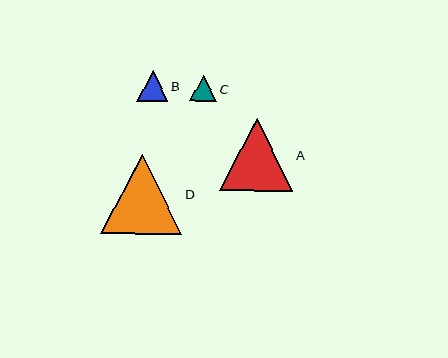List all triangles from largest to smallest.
From largest to smallest: D, A, B, C.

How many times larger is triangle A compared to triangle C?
Triangle A is approximately 2.7 times the size of triangle C.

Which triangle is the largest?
Triangle D is the largest with a size of approximately 81 pixels.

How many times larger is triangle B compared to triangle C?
Triangle B is approximately 1.1 times the size of triangle C.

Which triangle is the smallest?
Triangle C is the smallest with a size of approximately 27 pixels.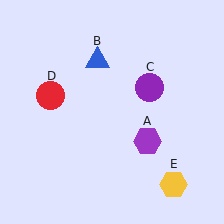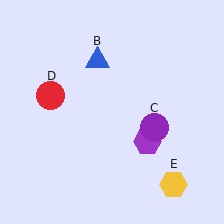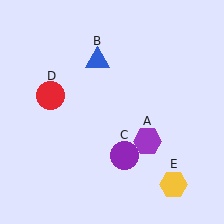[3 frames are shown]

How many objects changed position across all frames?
1 object changed position: purple circle (object C).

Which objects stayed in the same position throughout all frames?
Purple hexagon (object A) and blue triangle (object B) and red circle (object D) and yellow hexagon (object E) remained stationary.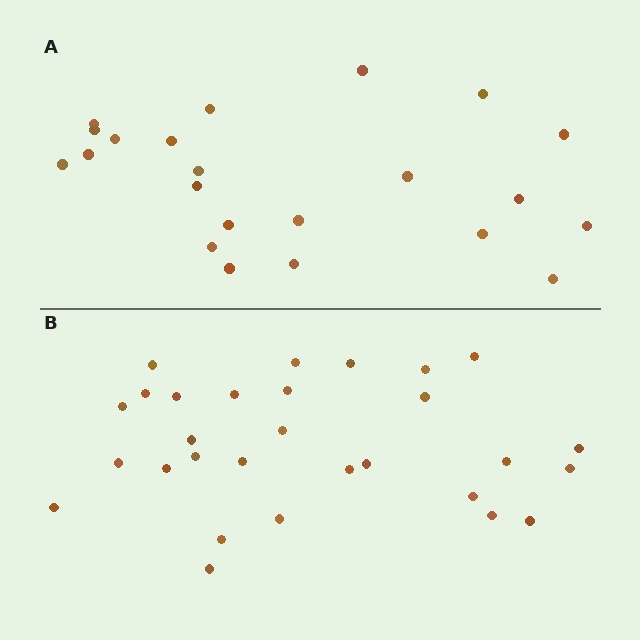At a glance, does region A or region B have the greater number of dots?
Region B (the bottom region) has more dots.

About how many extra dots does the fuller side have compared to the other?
Region B has roughly 8 or so more dots than region A.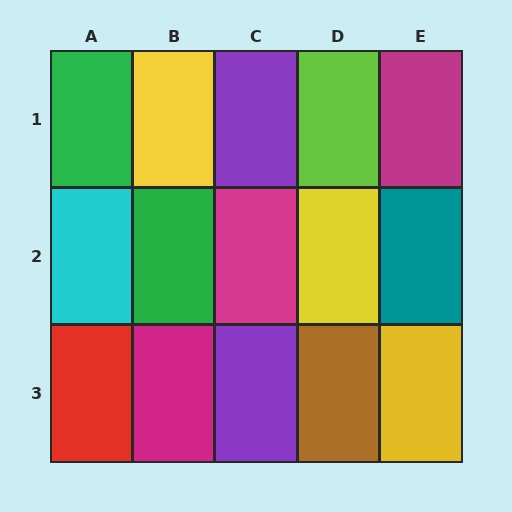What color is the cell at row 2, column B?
Green.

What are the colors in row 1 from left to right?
Green, yellow, purple, lime, magenta.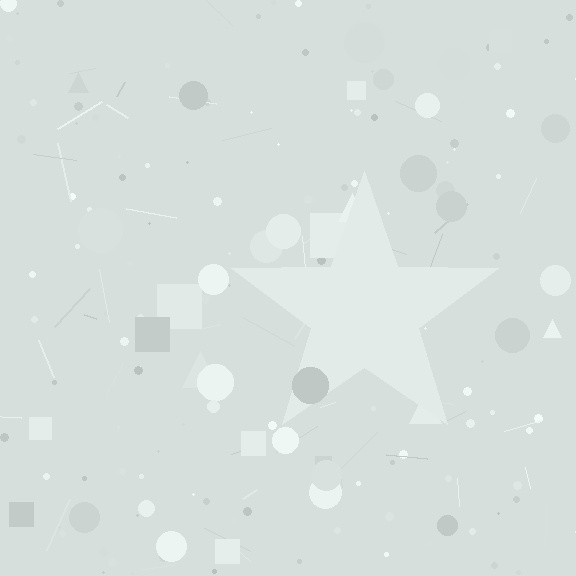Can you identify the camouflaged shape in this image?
The camouflaged shape is a star.